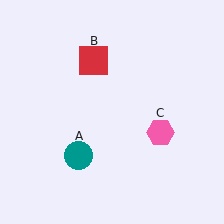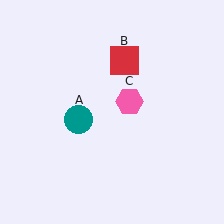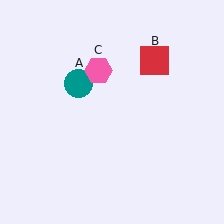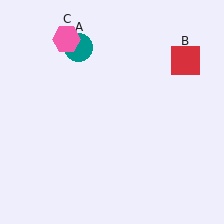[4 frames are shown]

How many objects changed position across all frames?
3 objects changed position: teal circle (object A), red square (object B), pink hexagon (object C).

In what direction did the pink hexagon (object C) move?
The pink hexagon (object C) moved up and to the left.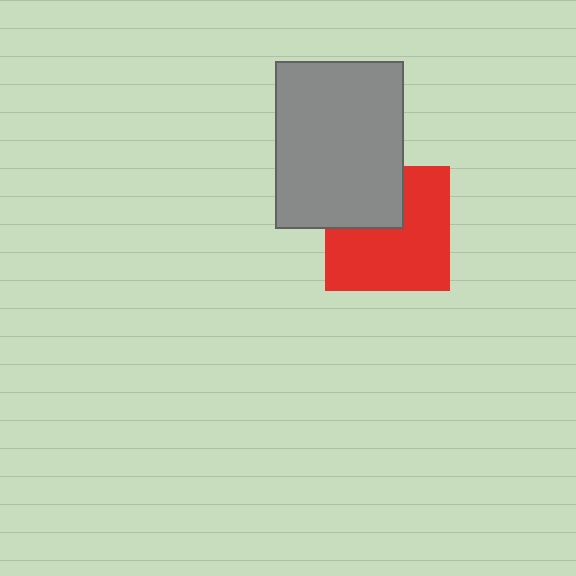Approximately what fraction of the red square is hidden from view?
Roughly 32% of the red square is hidden behind the gray rectangle.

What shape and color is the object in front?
The object in front is a gray rectangle.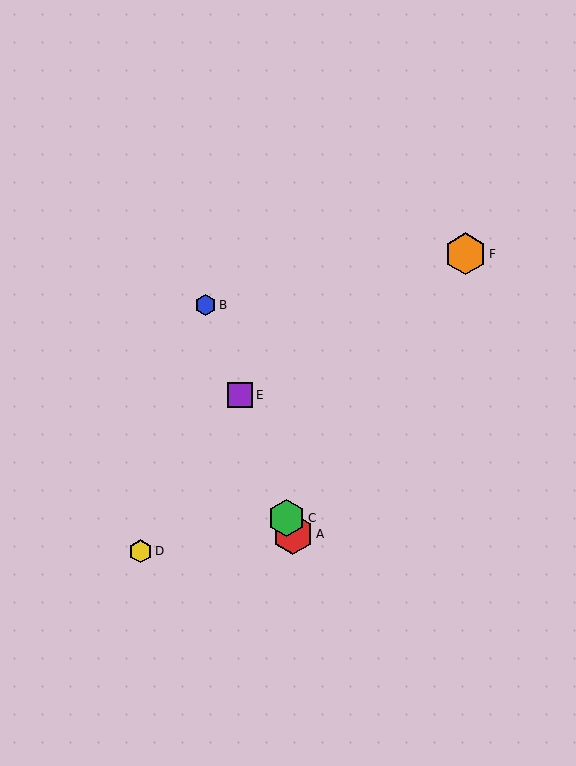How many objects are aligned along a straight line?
4 objects (A, B, C, E) are aligned along a straight line.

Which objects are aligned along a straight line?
Objects A, B, C, E are aligned along a straight line.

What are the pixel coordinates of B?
Object B is at (206, 305).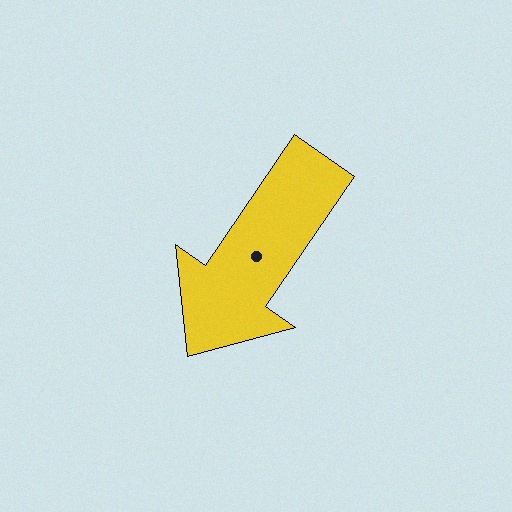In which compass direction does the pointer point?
Southwest.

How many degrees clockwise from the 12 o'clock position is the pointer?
Approximately 214 degrees.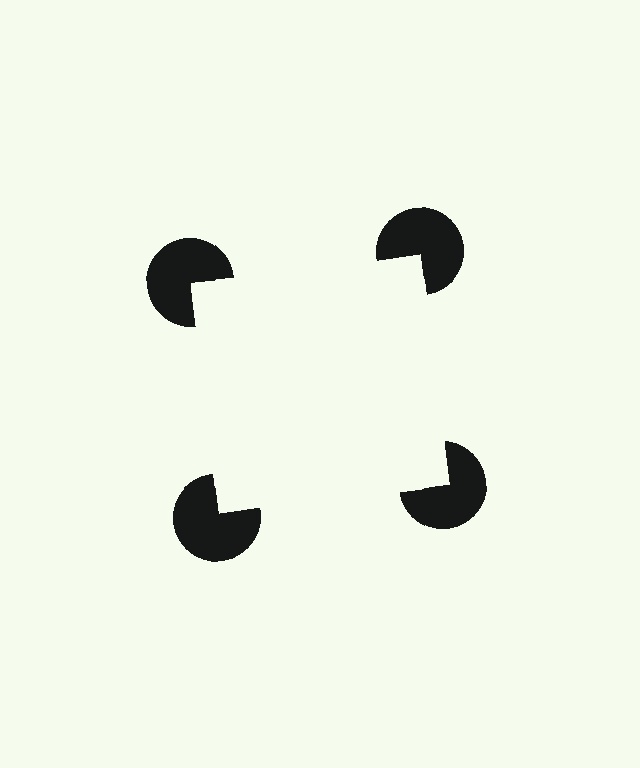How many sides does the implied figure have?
4 sides.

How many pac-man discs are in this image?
There are 4 — one at each vertex of the illusory square.